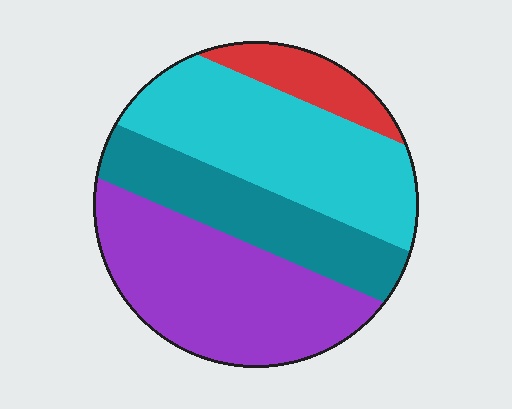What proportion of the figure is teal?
Teal covers roughly 20% of the figure.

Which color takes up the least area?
Red, at roughly 10%.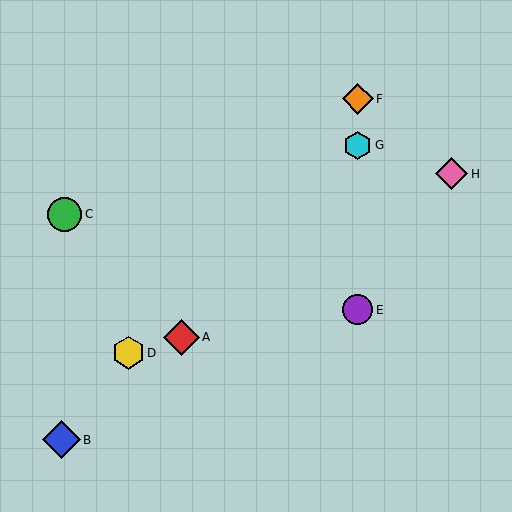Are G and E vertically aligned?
Yes, both are at x≈358.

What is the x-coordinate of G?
Object G is at x≈358.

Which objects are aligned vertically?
Objects E, F, G are aligned vertically.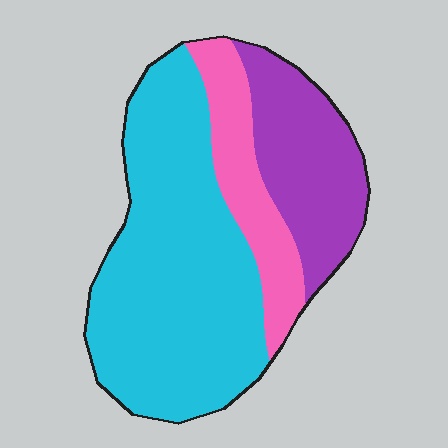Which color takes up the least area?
Pink, at roughly 20%.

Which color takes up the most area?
Cyan, at roughly 60%.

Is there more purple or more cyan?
Cyan.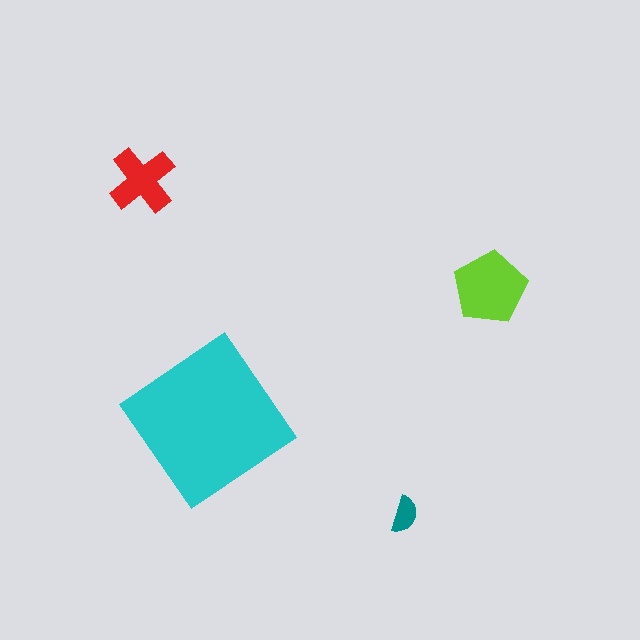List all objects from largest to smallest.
The cyan diamond, the lime pentagon, the red cross, the teal semicircle.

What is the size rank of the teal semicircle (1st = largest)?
4th.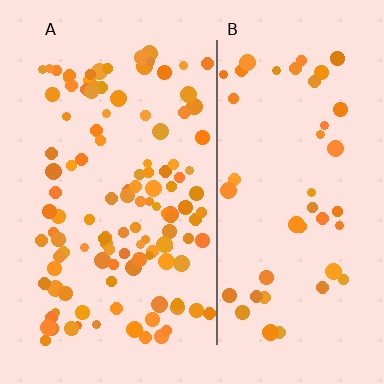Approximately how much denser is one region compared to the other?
Approximately 2.6× — region A over region B.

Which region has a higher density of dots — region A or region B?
A (the left).